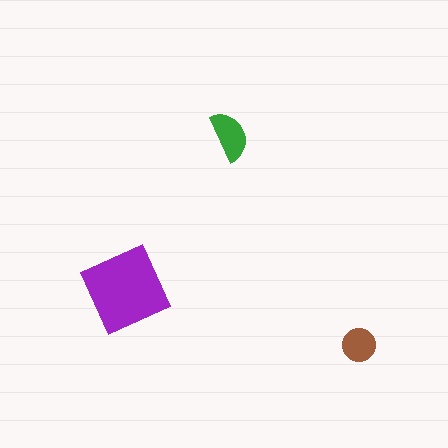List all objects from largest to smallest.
The purple diamond, the green semicircle, the brown circle.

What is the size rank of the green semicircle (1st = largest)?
2nd.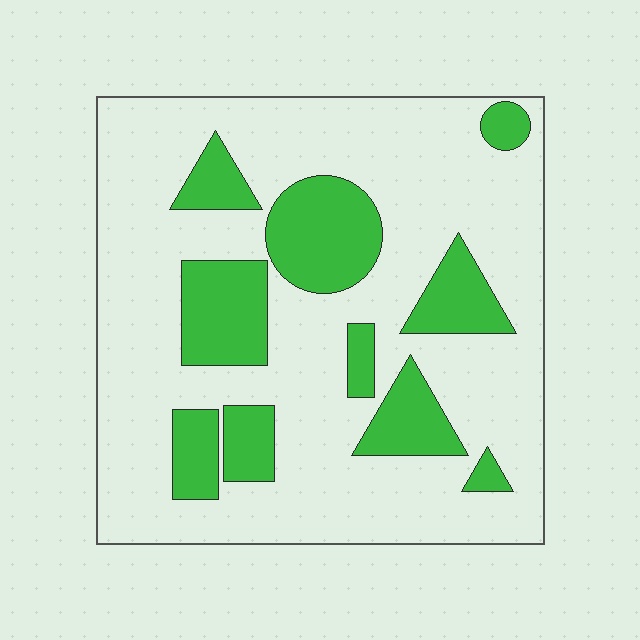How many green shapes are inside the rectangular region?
10.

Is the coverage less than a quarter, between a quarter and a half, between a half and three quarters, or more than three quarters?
Less than a quarter.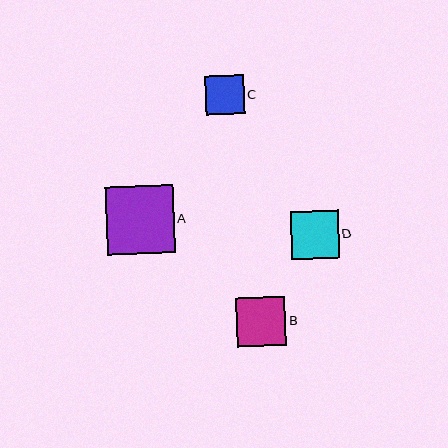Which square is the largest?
Square A is the largest with a size of approximately 68 pixels.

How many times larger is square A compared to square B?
Square A is approximately 1.4 times the size of square B.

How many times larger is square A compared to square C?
Square A is approximately 1.8 times the size of square C.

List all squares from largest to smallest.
From largest to smallest: A, B, D, C.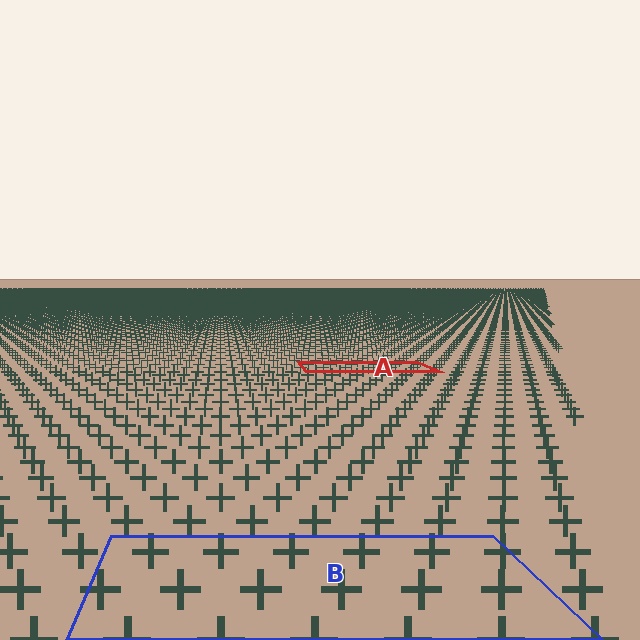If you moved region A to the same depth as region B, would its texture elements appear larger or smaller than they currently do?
They would appear larger. At a closer depth, the same texture elements are projected at a bigger on-screen size.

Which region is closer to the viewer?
Region B is closer. The texture elements there are larger and more spread out.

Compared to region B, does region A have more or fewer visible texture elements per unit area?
Region A has more texture elements per unit area — they are packed more densely because it is farther away.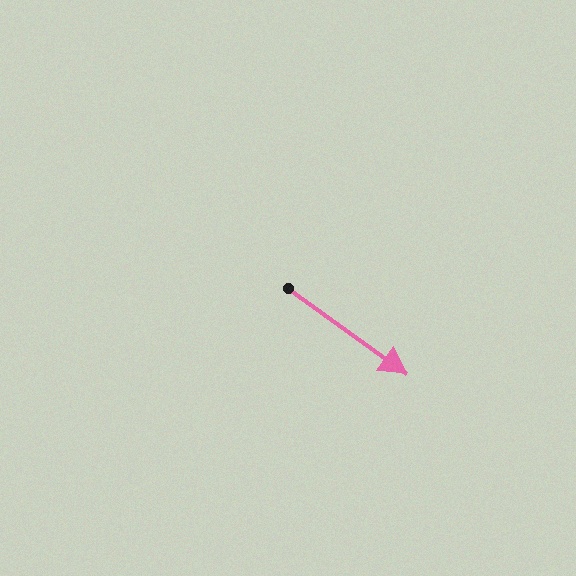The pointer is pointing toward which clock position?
Roughly 4 o'clock.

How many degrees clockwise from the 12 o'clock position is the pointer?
Approximately 126 degrees.